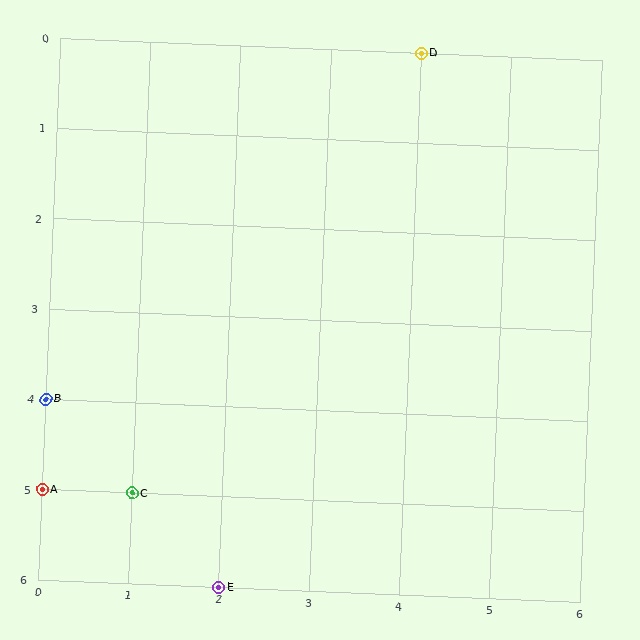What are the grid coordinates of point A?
Point A is at grid coordinates (0, 5).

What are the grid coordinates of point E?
Point E is at grid coordinates (2, 6).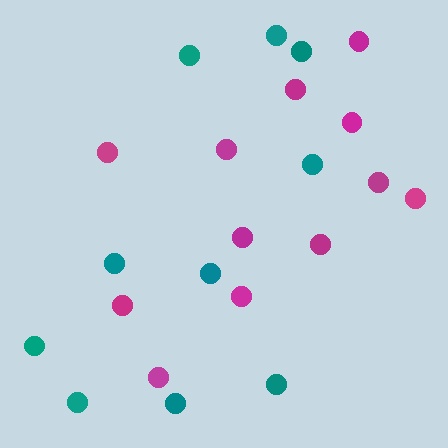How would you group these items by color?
There are 2 groups: one group of magenta circles (12) and one group of teal circles (10).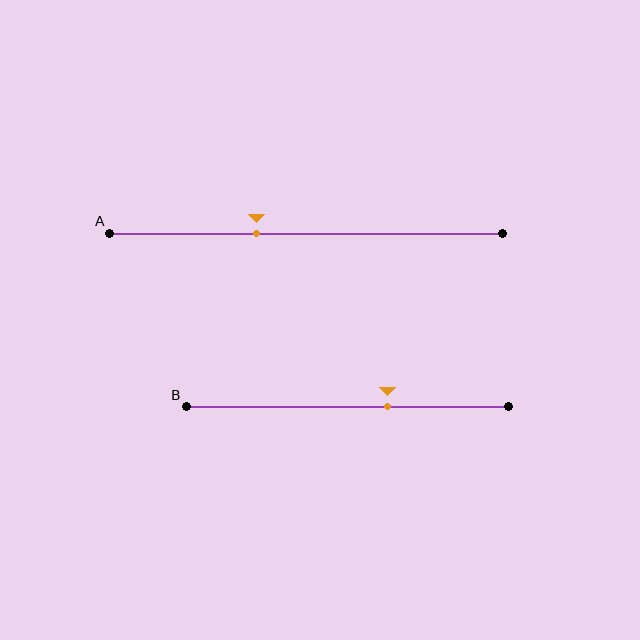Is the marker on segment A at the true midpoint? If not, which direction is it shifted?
No, the marker on segment A is shifted to the left by about 13% of the segment length.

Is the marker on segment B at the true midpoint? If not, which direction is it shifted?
No, the marker on segment B is shifted to the right by about 12% of the segment length.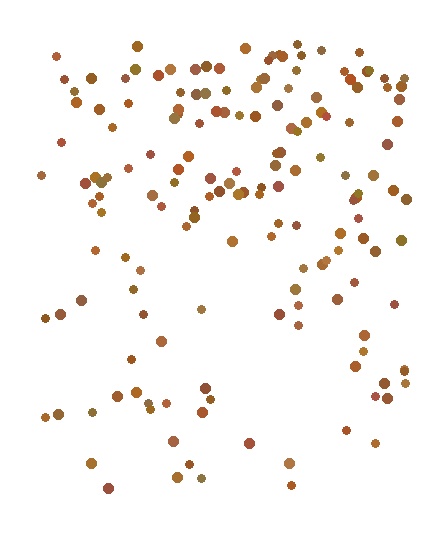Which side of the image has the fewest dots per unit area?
The bottom.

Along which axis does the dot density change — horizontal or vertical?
Vertical.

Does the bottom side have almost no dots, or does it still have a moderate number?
Still a moderate number, just noticeably fewer than the top.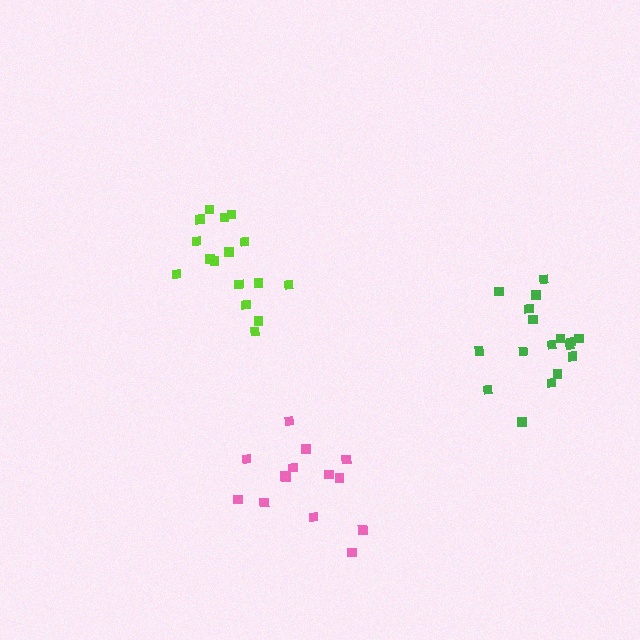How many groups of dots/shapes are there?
There are 3 groups.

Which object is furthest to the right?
The green cluster is rightmost.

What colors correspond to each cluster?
The clusters are colored: pink, lime, green.